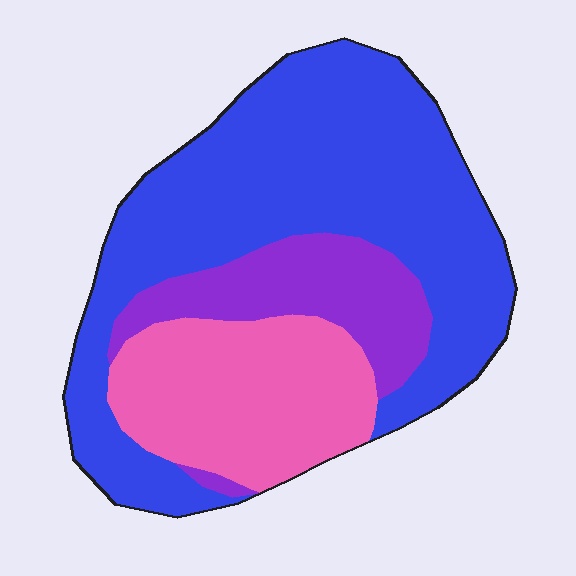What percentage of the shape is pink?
Pink covers roughly 25% of the shape.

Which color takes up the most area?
Blue, at roughly 60%.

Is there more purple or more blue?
Blue.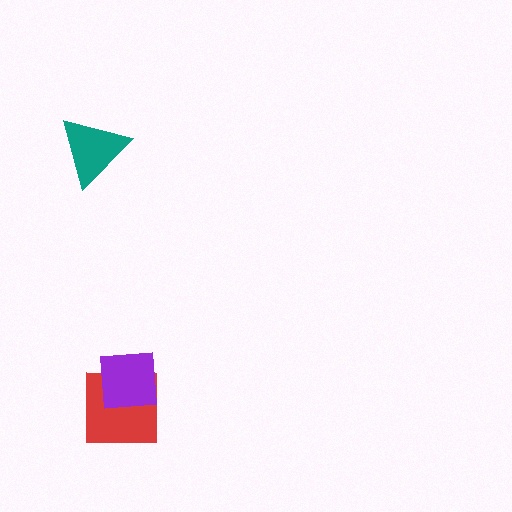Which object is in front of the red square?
The purple square is in front of the red square.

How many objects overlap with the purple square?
1 object overlaps with the purple square.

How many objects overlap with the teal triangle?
0 objects overlap with the teal triangle.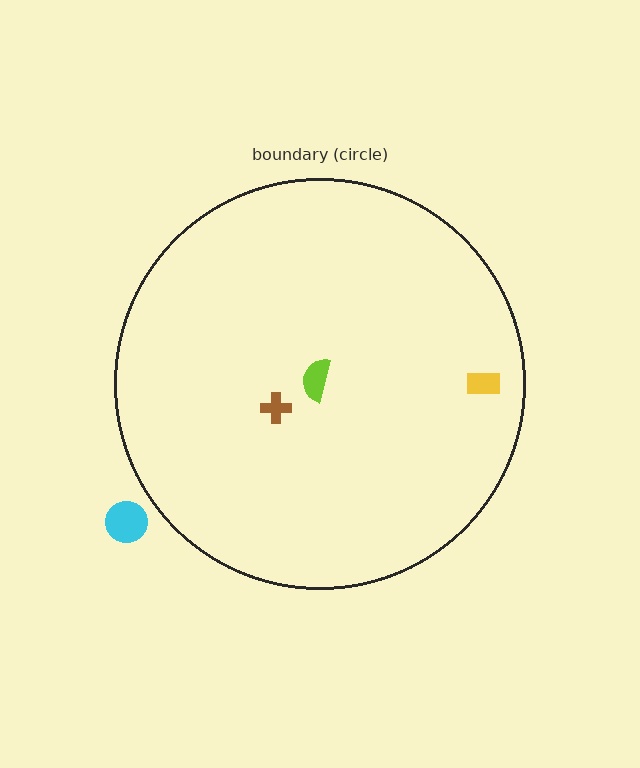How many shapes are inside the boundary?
3 inside, 1 outside.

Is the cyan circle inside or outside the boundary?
Outside.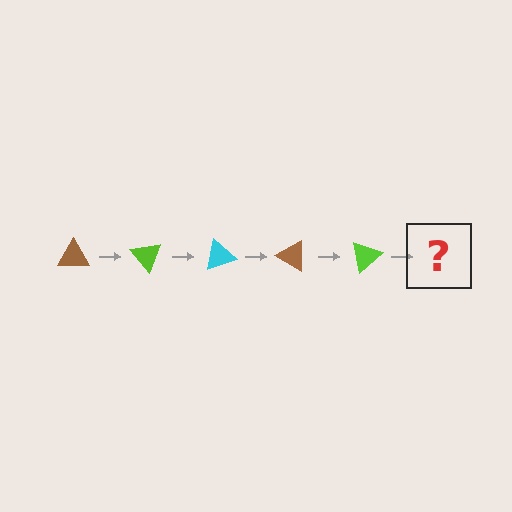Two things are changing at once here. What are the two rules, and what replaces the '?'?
The two rules are that it rotates 50 degrees each step and the color cycles through brown, lime, and cyan. The '?' should be a cyan triangle, rotated 250 degrees from the start.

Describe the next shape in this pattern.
It should be a cyan triangle, rotated 250 degrees from the start.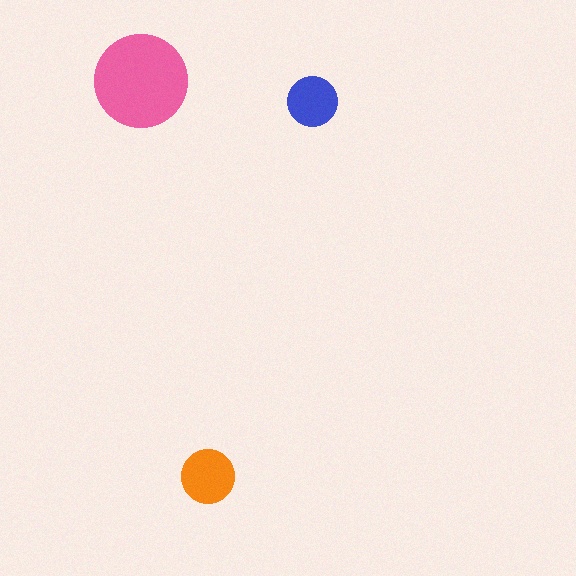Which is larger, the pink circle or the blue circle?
The pink one.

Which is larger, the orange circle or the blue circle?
The orange one.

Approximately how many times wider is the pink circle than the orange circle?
About 1.5 times wider.